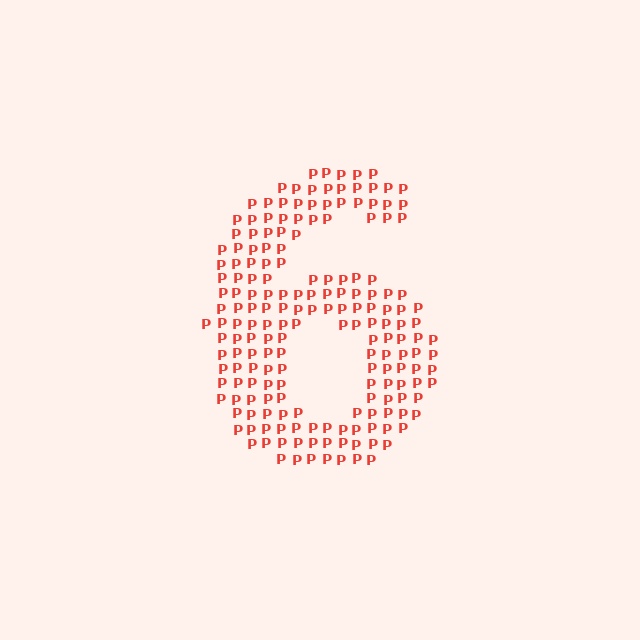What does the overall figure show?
The overall figure shows the digit 6.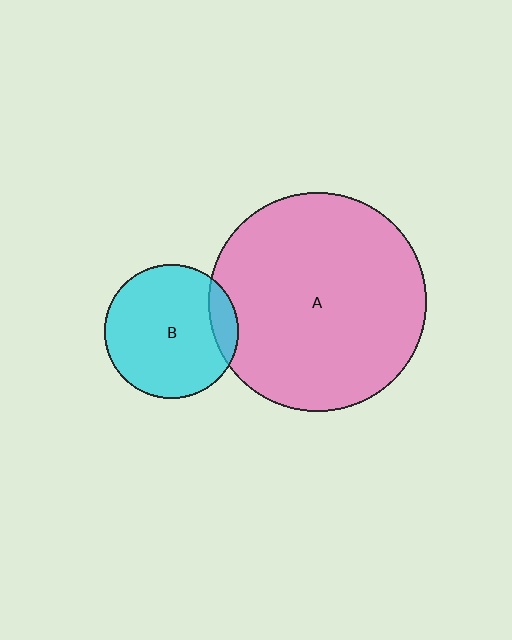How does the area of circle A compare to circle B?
Approximately 2.7 times.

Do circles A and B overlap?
Yes.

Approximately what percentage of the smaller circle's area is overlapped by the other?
Approximately 10%.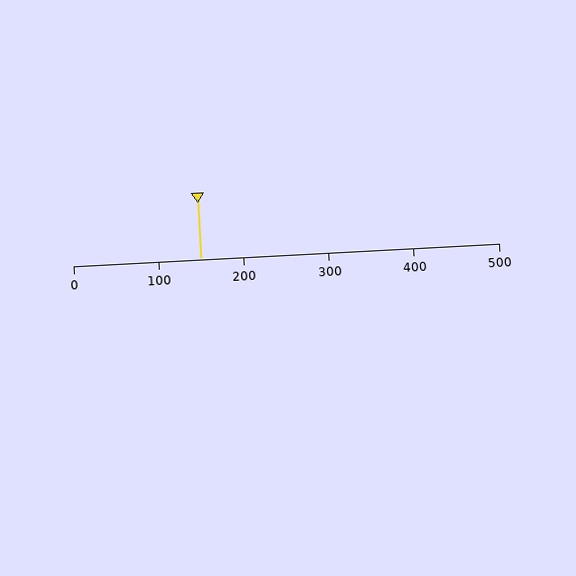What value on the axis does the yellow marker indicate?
The marker indicates approximately 150.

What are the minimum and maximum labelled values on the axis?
The axis runs from 0 to 500.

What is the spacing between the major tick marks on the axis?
The major ticks are spaced 100 apart.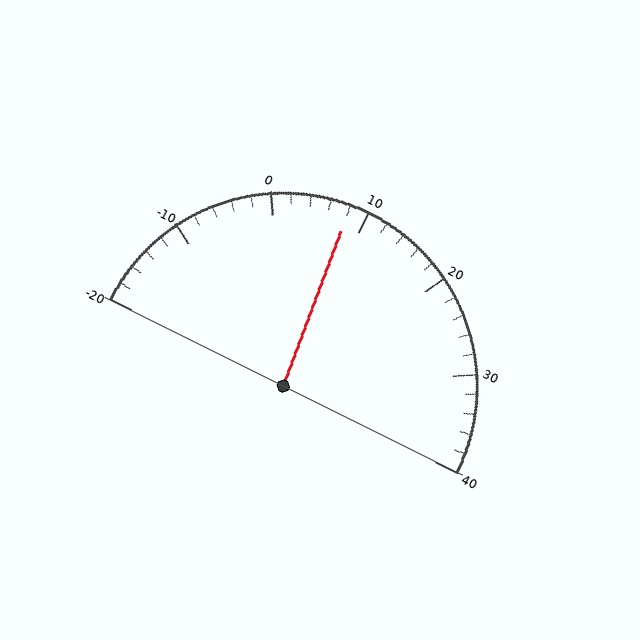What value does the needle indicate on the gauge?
The needle indicates approximately 8.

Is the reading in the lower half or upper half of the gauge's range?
The reading is in the lower half of the range (-20 to 40).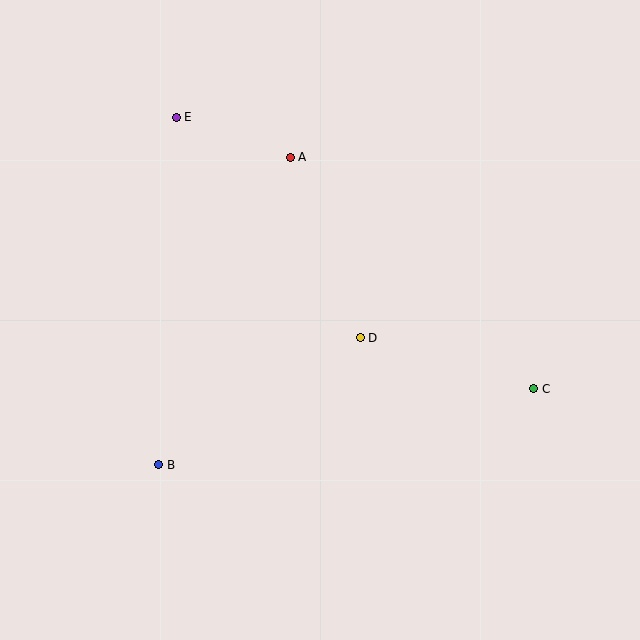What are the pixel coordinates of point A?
Point A is at (290, 157).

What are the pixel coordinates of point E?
Point E is at (176, 117).